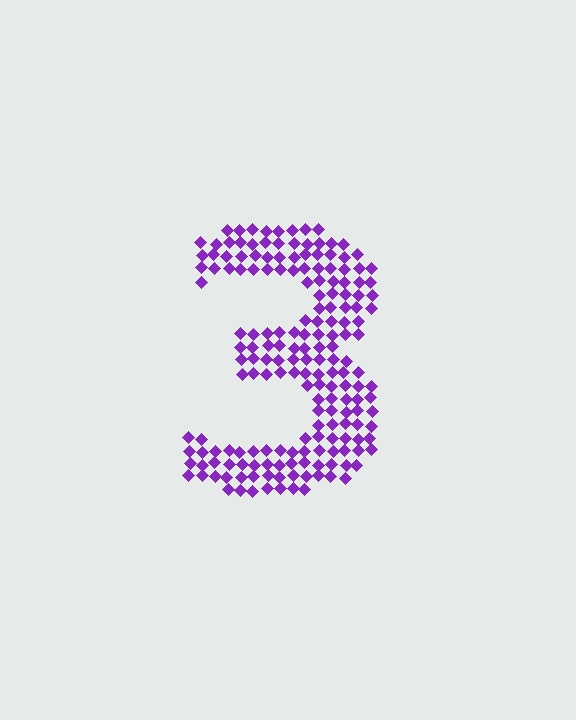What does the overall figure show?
The overall figure shows the digit 3.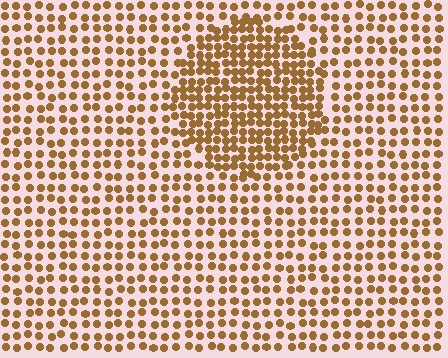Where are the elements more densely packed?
The elements are more densely packed inside the circle boundary.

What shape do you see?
I see a circle.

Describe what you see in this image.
The image contains small brown elements arranged at two different densities. A circle-shaped region is visible where the elements are more densely packed than the surrounding area.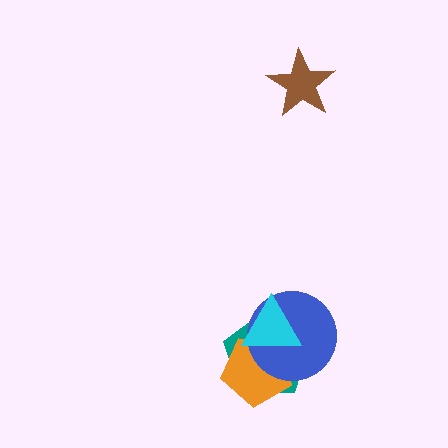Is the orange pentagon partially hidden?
Yes, it is partially covered by another shape.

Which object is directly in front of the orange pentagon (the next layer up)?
The blue circle is directly in front of the orange pentagon.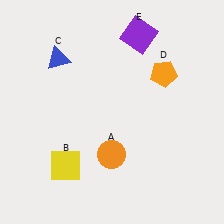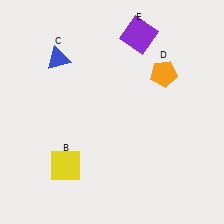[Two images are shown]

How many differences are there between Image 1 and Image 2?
There is 1 difference between the two images.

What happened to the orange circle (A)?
The orange circle (A) was removed in Image 2. It was in the bottom-left area of Image 1.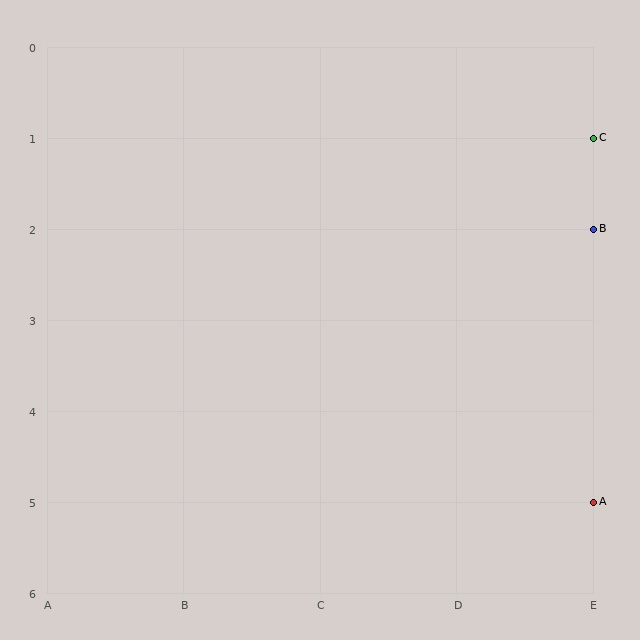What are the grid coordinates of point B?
Point B is at grid coordinates (E, 2).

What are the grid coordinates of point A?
Point A is at grid coordinates (E, 5).